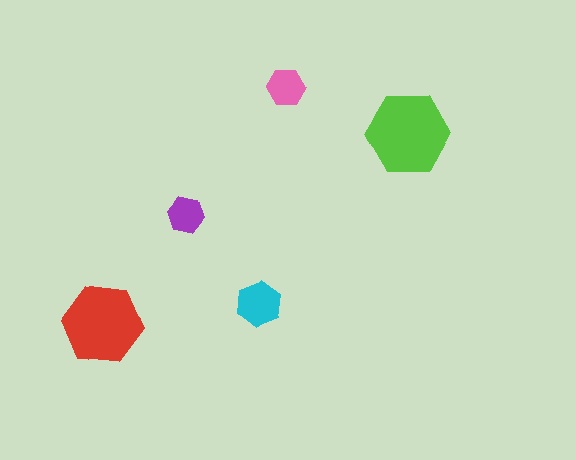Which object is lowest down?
The red hexagon is bottommost.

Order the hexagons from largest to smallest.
the lime one, the red one, the cyan one, the pink one, the purple one.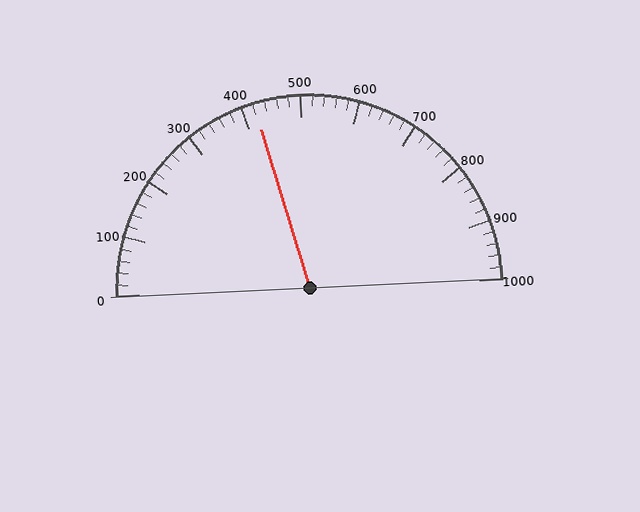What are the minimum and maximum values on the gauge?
The gauge ranges from 0 to 1000.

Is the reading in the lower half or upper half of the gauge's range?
The reading is in the lower half of the range (0 to 1000).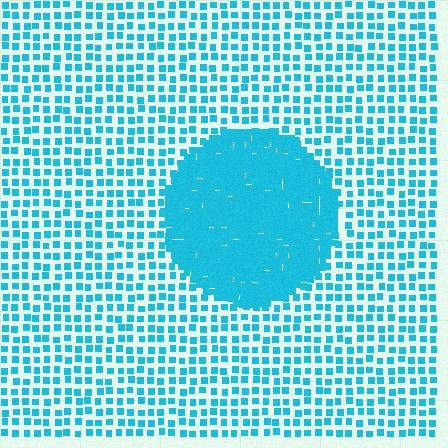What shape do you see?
I see a circle.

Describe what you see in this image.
The image contains small cyan elements arranged at two different densities. A circle-shaped region is visible where the elements are more densely packed than the surrounding area.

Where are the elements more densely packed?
The elements are more densely packed inside the circle boundary.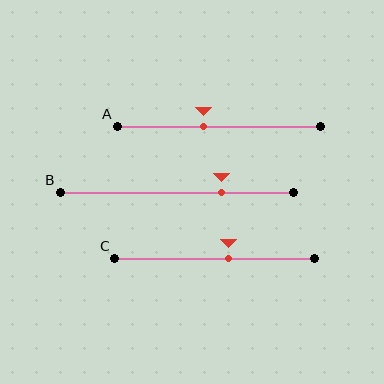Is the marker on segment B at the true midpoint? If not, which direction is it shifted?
No, the marker on segment B is shifted to the right by about 19% of the segment length.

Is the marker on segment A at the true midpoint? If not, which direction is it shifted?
No, the marker on segment A is shifted to the left by about 8% of the segment length.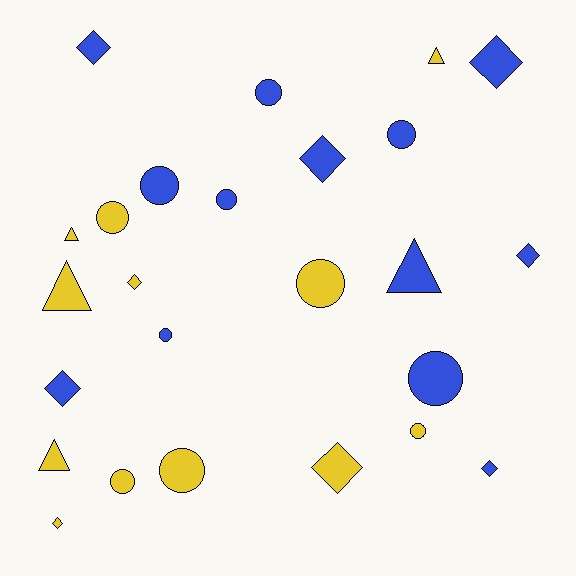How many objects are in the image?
There are 25 objects.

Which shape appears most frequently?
Circle, with 11 objects.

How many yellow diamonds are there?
There are 3 yellow diamonds.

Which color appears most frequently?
Blue, with 13 objects.